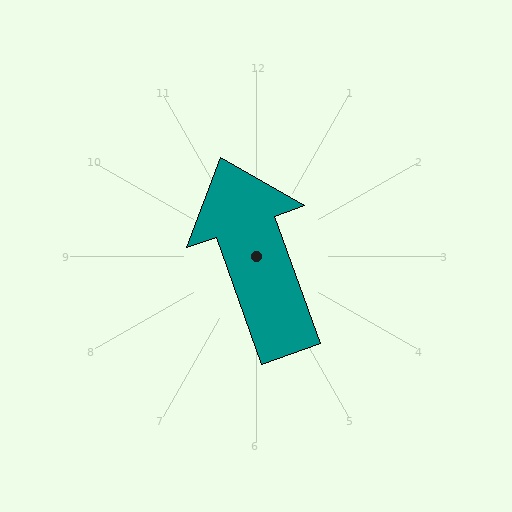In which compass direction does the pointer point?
North.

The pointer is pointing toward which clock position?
Roughly 11 o'clock.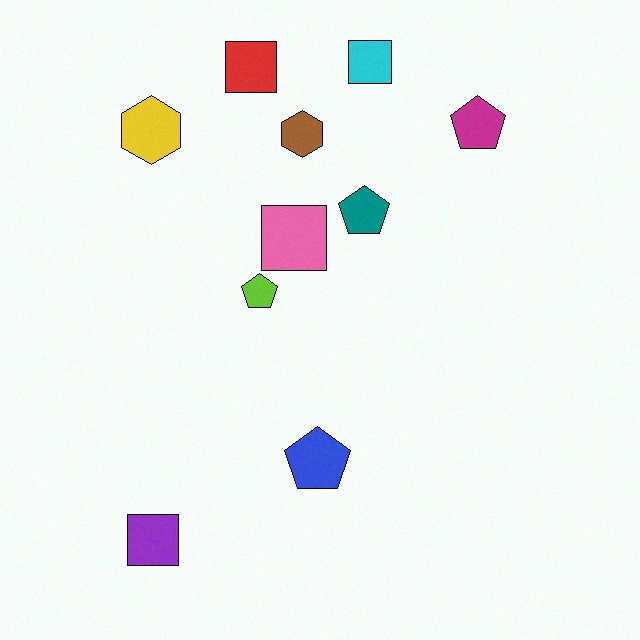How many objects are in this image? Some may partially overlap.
There are 10 objects.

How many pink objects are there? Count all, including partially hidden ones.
There is 1 pink object.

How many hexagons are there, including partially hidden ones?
There are 2 hexagons.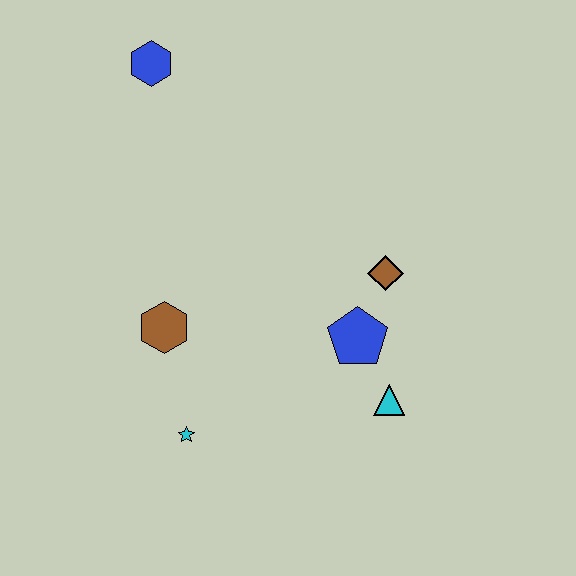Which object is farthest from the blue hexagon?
The cyan triangle is farthest from the blue hexagon.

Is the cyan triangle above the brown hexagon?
No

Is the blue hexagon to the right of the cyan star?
No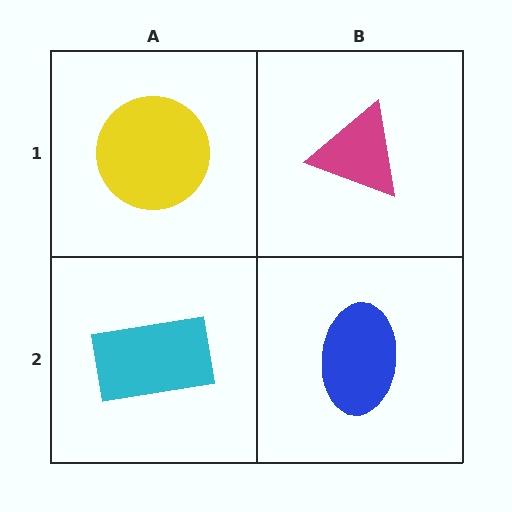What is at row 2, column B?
A blue ellipse.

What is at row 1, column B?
A magenta triangle.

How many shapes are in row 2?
2 shapes.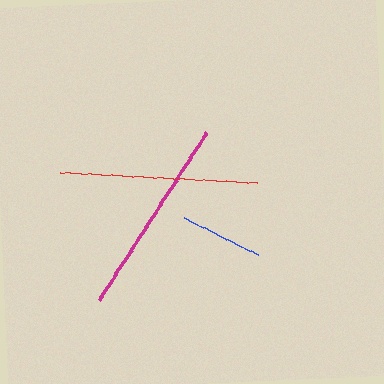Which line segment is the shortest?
The blue line is the shortest at approximately 83 pixels.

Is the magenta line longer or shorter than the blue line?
The magenta line is longer than the blue line.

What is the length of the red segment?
The red segment is approximately 197 pixels long.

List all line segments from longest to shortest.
From longest to shortest: magenta, red, blue.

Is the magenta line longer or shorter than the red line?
The magenta line is longer than the red line.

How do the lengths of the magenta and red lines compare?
The magenta and red lines are approximately the same length.